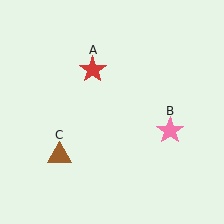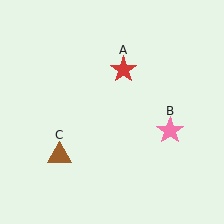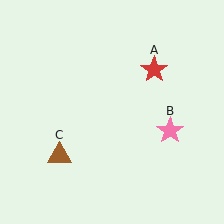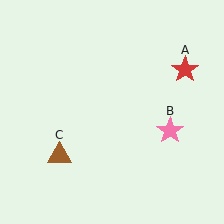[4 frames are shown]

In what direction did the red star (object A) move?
The red star (object A) moved right.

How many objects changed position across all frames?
1 object changed position: red star (object A).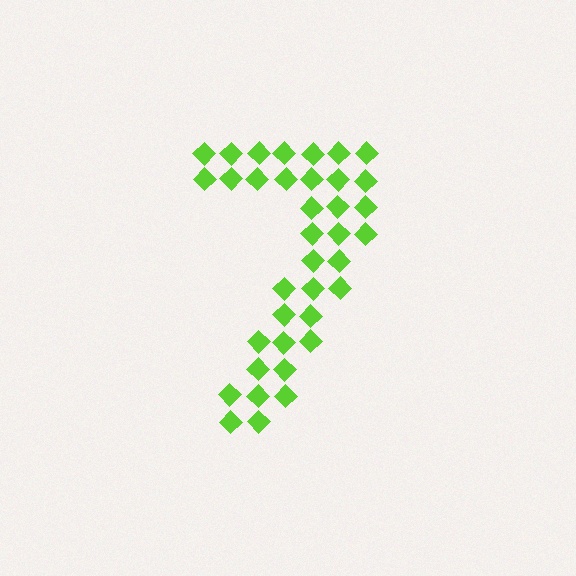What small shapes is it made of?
It is made of small diamonds.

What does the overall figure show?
The overall figure shows the digit 7.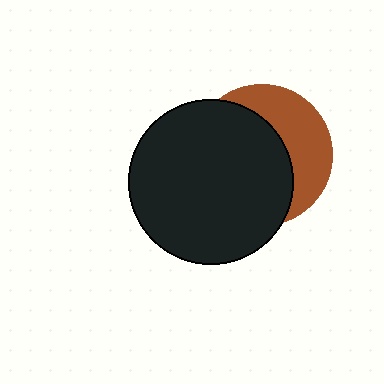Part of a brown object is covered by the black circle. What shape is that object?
It is a circle.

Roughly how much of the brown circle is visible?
A small part of it is visible (roughly 38%).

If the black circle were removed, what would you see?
You would see the complete brown circle.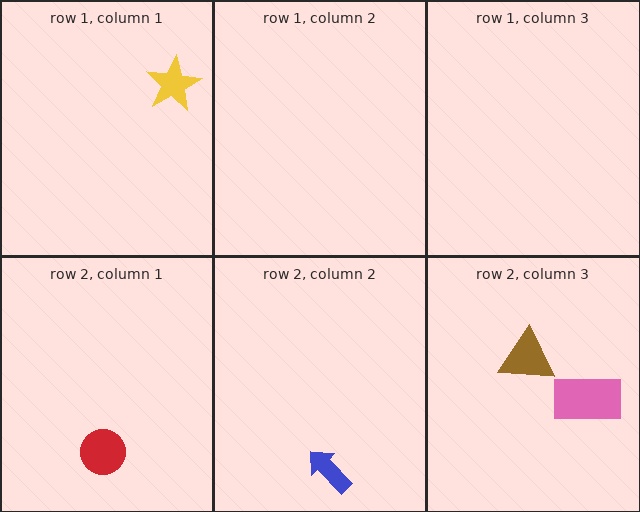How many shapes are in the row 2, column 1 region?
1.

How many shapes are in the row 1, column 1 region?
1.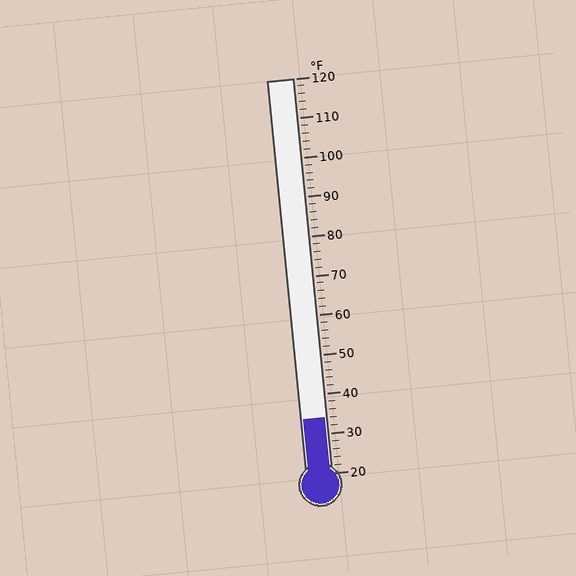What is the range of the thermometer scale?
The thermometer scale ranges from 20°F to 120°F.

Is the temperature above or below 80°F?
The temperature is below 80°F.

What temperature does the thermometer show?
The thermometer shows approximately 34°F.